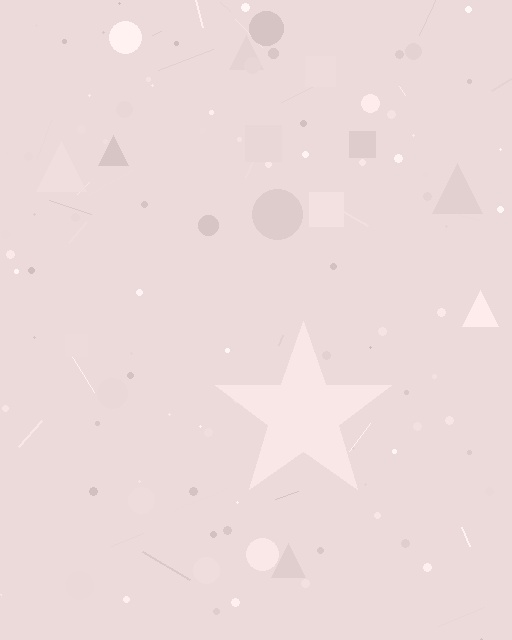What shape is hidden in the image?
A star is hidden in the image.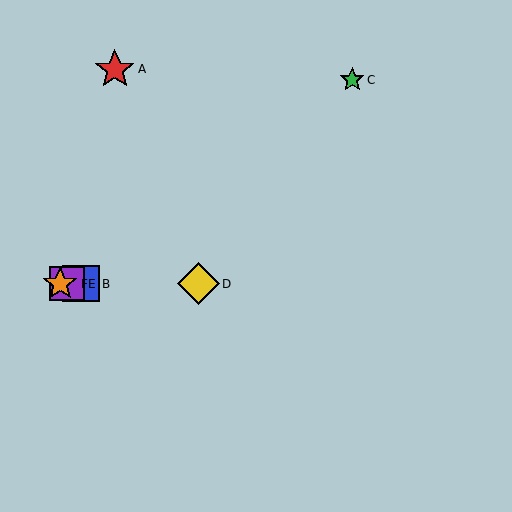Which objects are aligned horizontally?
Objects B, D, E, F are aligned horizontally.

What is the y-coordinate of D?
Object D is at y≈284.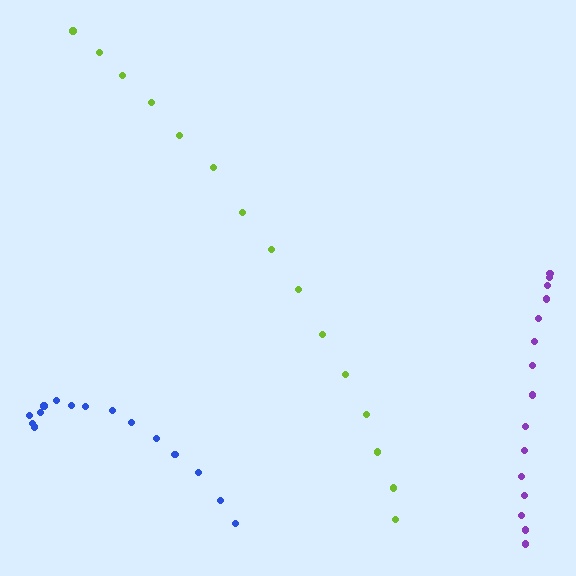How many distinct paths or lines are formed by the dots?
There are 3 distinct paths.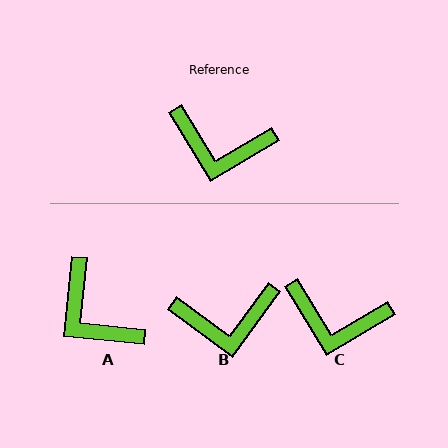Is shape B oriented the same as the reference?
No, it is off by about 23 degrees.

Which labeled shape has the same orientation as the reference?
C.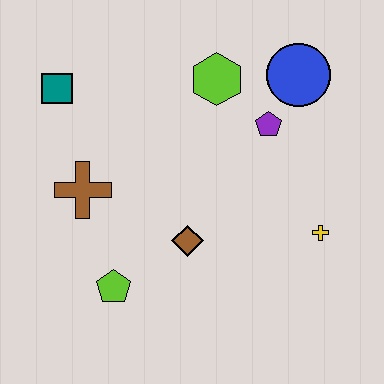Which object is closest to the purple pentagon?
The blue circle is closest to the purple pentagon.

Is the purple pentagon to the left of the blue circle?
Yes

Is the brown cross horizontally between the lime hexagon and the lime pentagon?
No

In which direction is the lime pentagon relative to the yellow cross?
The lime pentagon is to the left of the yellow cross.